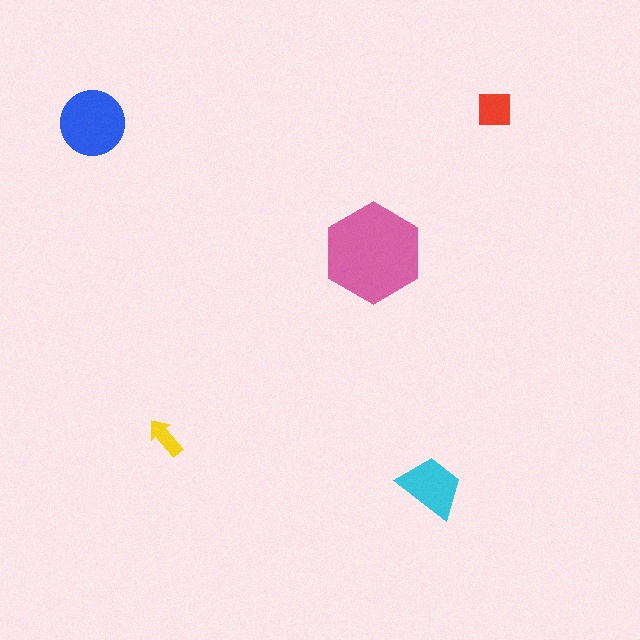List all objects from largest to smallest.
The pink hexagon, the blue circle, the cyan trapezoid, the red square, the yellow arrow.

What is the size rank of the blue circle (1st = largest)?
2nd.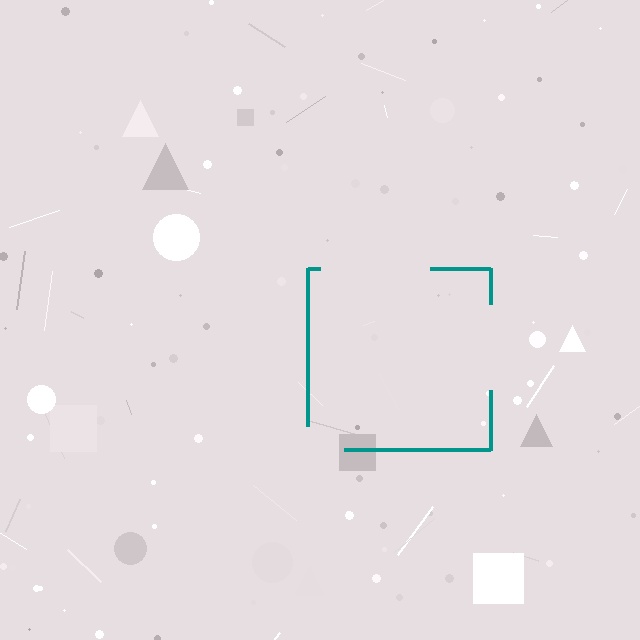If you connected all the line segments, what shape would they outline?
They would outline a square.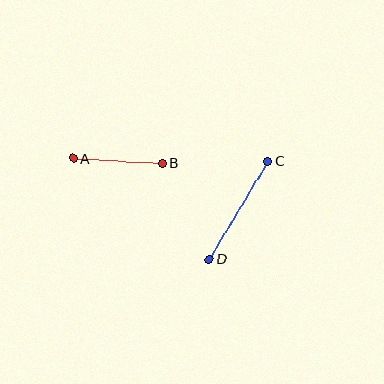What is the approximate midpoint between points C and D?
The midpoint is at approximately (239, 210) pixels.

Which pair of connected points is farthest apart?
Points C and D are farthest apart.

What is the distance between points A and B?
The distance is approximately 89 pixels.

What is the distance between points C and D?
The distance is approximately 115 pixels.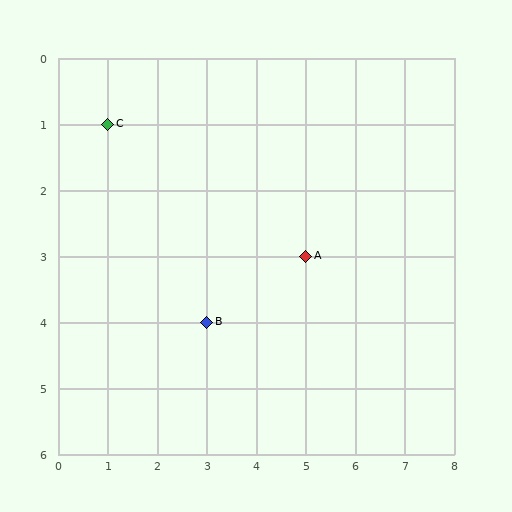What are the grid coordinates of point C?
Point C is at grid coordinates (1, 1).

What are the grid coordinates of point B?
Point B is at grid coordinates (3, 4).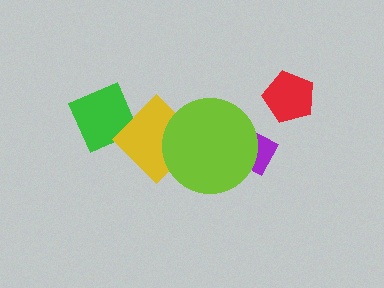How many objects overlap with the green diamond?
1 object overlaps with the green diamond.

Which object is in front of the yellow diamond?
The lime circle is in front of the yellow diamond.